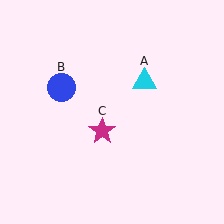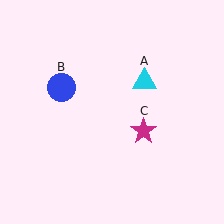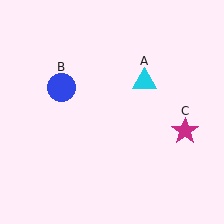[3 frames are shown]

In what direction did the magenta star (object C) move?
The magenta star (object C) moved right.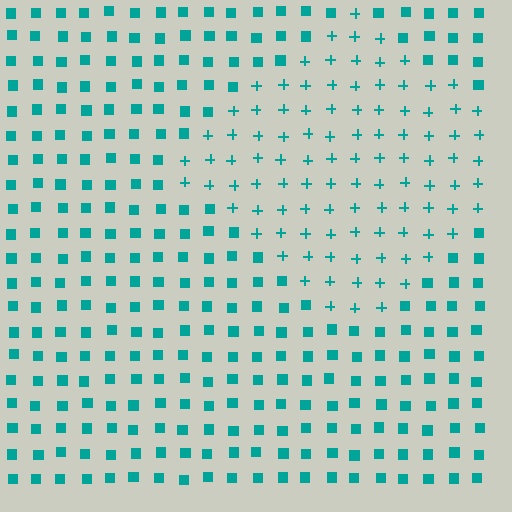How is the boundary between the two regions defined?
The boundary is defined by a change in element shape: plus signs inside vs. squares outside. All elements share the same color and spacing.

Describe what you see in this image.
The image is filled with small teal elements arranged in a uniform grid. A diamond-shaped region contains plus signs, while the surrounding area contains squares. The boundary is defined purely by the change in element shape.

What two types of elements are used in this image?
The image uses plus signs inside the diamond region and squares outside it.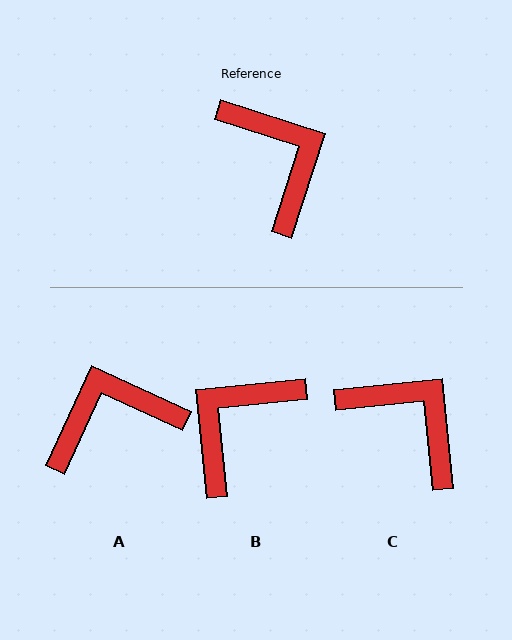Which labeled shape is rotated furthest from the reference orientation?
B, about 113 degrees away.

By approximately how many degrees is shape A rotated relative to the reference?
Approximately 83 degrees counter-clockwise.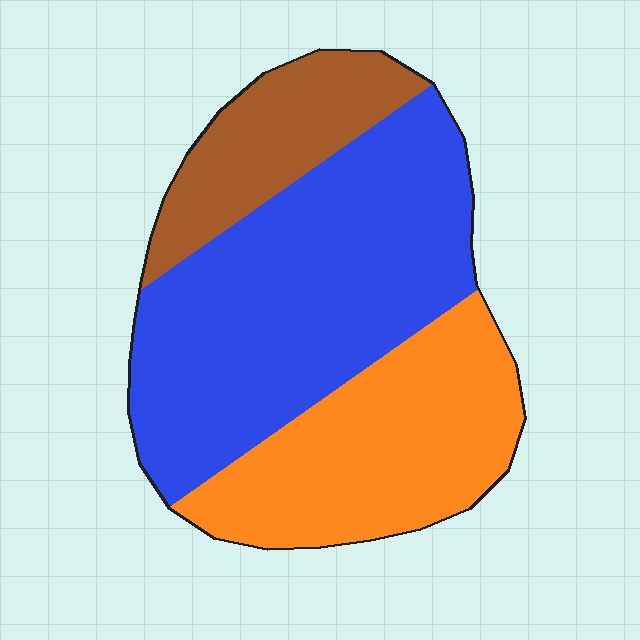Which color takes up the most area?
Blue, at roughly 50%.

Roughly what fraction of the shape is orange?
Orange covers 32% of the shape.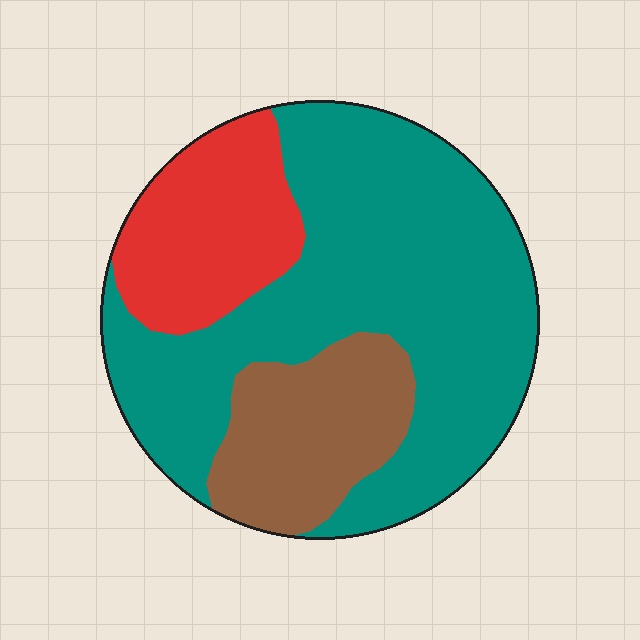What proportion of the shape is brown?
Brown covers 19% of the shape.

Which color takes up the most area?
Teal, at roughly 60%.